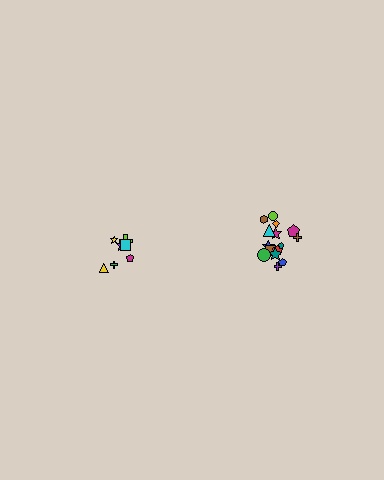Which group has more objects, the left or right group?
The right group.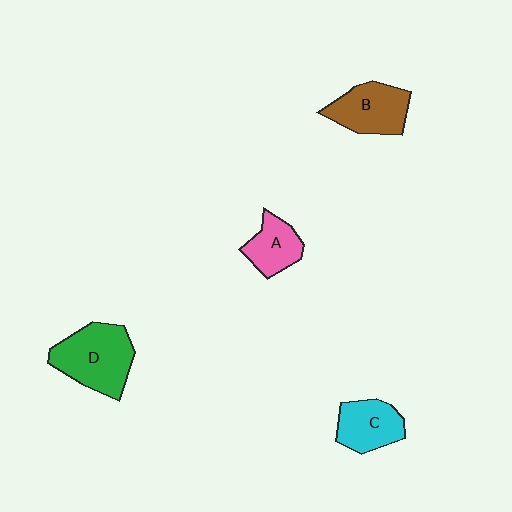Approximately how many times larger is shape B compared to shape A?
Approximately 1.4 times.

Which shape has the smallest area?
Shape A (pink).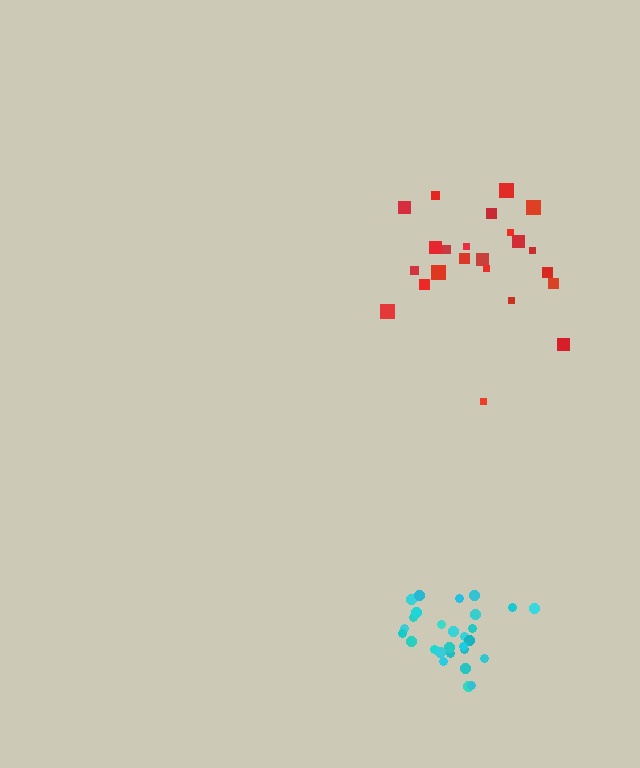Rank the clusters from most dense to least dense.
cyan, red.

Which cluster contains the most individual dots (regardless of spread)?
Cyan (28).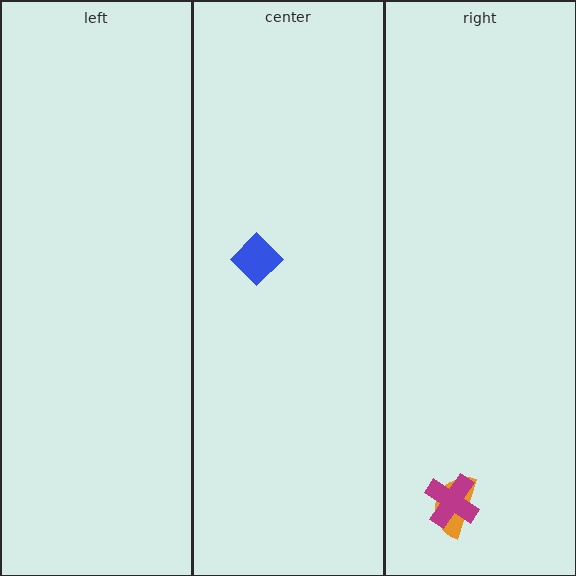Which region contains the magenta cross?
The right region.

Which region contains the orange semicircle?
The right region.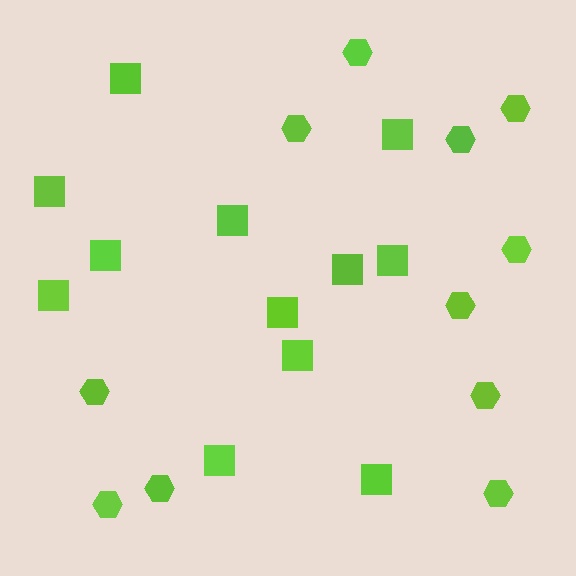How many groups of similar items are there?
There are 2 groups: one group of squares (12) and one group of hexagons (11).